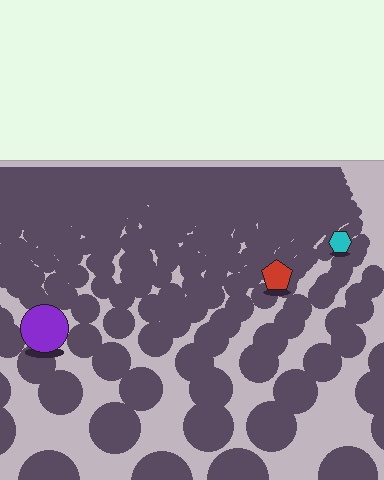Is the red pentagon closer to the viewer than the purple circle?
No. The purple circle is closer — you can tell from the texture gradient: the ground texture is coarser near it.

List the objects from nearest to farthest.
From nearest to farthest: the purple circle, the red pentagon, the cyan hexagon.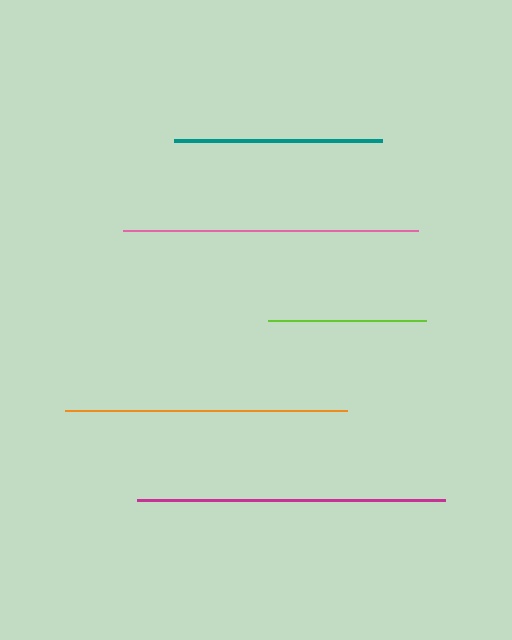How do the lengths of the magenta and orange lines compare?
The magenta and orange lines are approximately the same length.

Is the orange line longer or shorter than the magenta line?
The magenta line is longer than the orange line.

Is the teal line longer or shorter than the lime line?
The teal line is longer than the lime line.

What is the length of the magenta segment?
The magenta segment is approximately 307 pixels long.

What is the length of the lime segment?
The lime segment is approximately 158 pixels long.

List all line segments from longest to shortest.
From longest to shortest: magenta, pink, orange, teal, lime.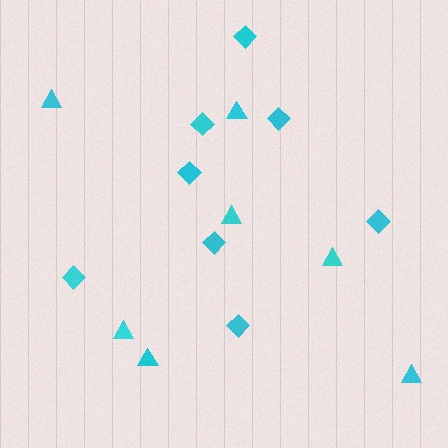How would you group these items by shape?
There are 2 groups: one group of diamonds (8) and one group of triangles (7).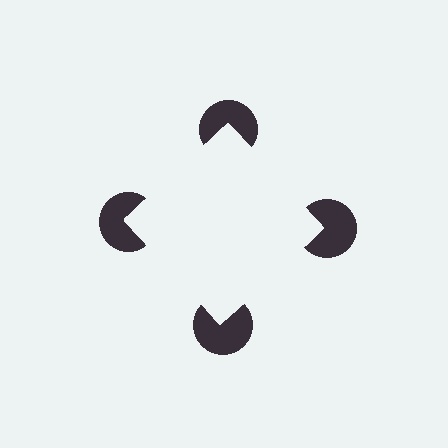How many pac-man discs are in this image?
There are 4 — one at each vertex of the illusory square.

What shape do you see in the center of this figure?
An illusory square — its edges are inferred from the aligned wedge cuts in the pac-man discs, not physically drawn.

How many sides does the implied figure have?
4 sides.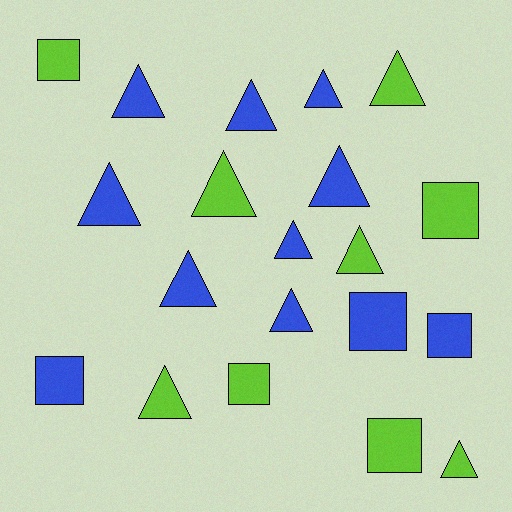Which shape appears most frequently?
Triangle, with 13 objects.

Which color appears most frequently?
Blue, with 11 objects.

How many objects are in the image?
There are 20 objects.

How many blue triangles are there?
There are 8 blue triangles.